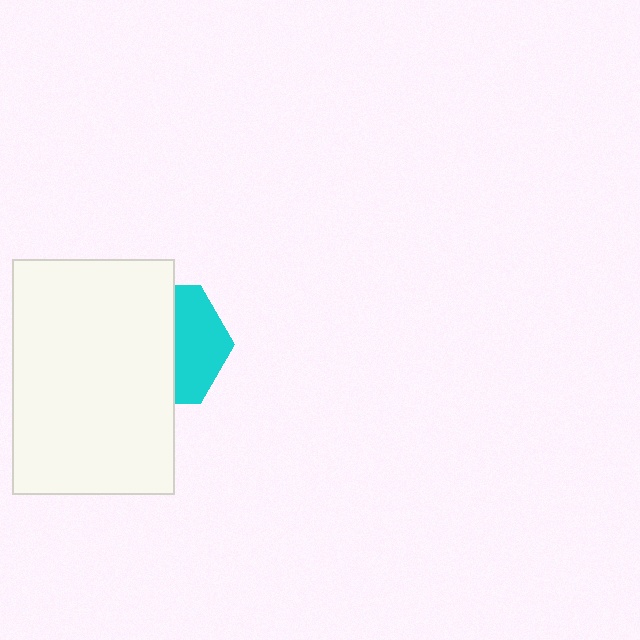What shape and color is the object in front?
The object in front is a white rectangle.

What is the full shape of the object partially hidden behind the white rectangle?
The partially hidden object is a cyan hexagon.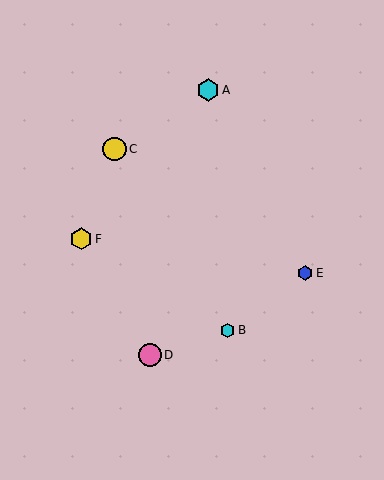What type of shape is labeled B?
Shape B is a cyan hexagon.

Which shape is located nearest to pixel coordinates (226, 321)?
The cyan hexagon (labeled B) at (228, 330) is nearest to that location.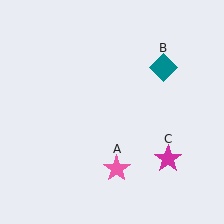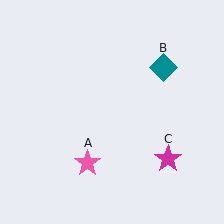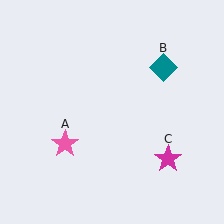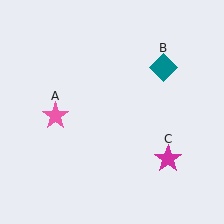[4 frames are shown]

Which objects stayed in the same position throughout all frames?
Teal diamond (object B) and magenta star (object C) remained stationary.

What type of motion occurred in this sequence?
The pink star (object A) rotated clockwise around the center of the scene.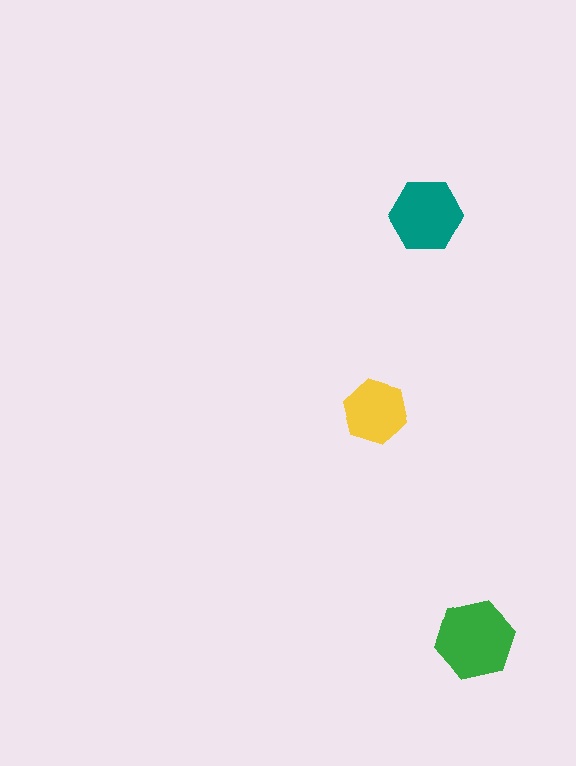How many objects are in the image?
There are 3 objects in the image.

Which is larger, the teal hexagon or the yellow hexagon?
The teal one.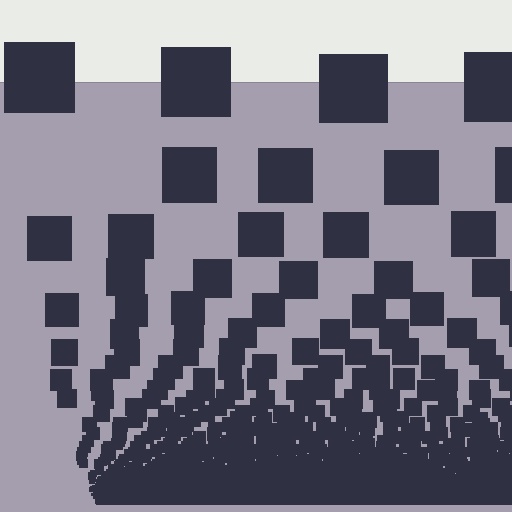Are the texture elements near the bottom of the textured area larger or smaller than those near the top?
Smaller. The gradient is inverted — elements near the bottom are smaller and denser.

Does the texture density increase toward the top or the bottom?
Density increases toward the bottom.